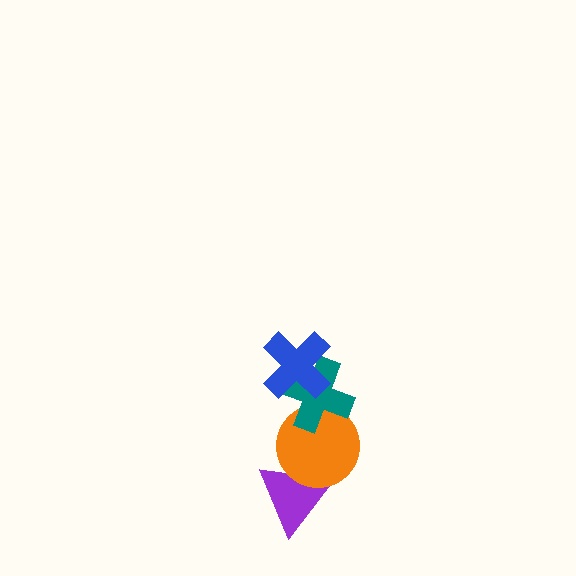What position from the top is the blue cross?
The blue cross is 1st from the top.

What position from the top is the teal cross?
The teal cross is 2nd from the top.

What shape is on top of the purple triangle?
The orange circle is on top of the purple triangle.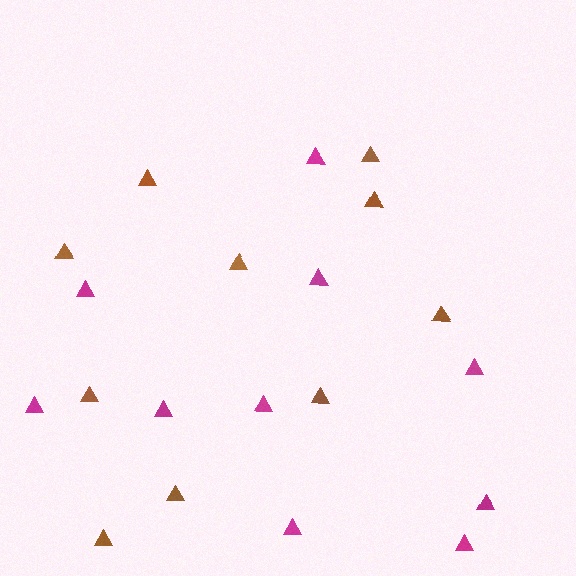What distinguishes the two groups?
There are 2 groups: one group of brown triangles (10) and one group of magenta triangles (10).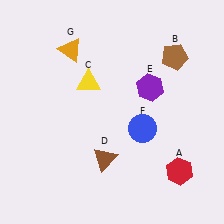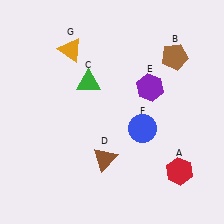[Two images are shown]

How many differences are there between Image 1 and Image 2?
There is 1 difference between the two images.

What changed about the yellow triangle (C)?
In Image 1, C is yellow. In Image 2, it changed to green.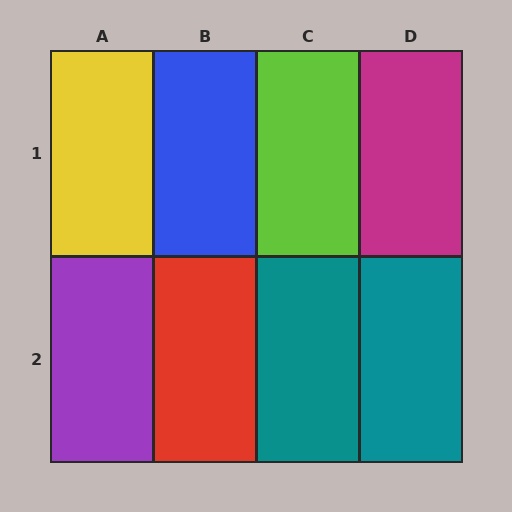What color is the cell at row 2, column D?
Teal.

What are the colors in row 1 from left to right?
Yellow, blue, lime, magenta.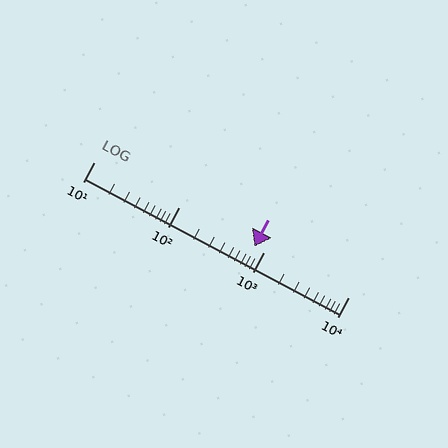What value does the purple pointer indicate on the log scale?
The pointer indicates approximately 770.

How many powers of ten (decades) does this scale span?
The scale spans 3 decades, from 10 to 10000.